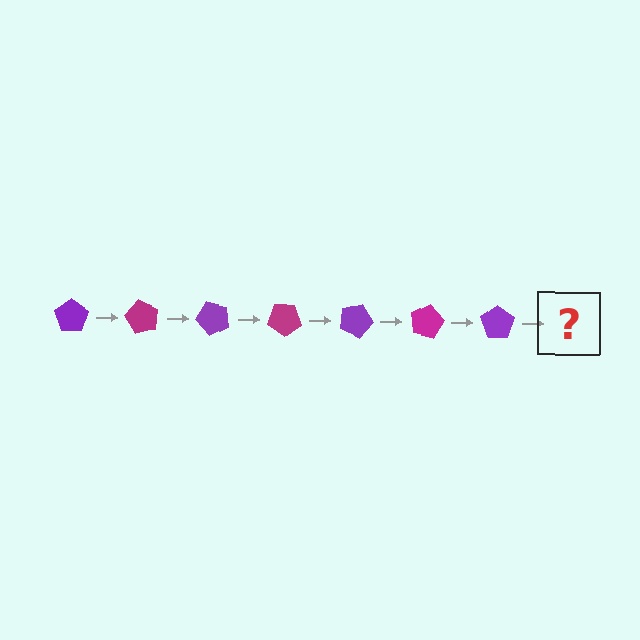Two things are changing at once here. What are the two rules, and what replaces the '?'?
The two rules are that it rotates 60 degrees each step and the color cycles through purple and magenta. The '?' should be a magenta pentagon, rotated 420 degrees from the start.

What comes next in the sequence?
The next element should be a magenta pentagon, rotated 420 degrees from the start.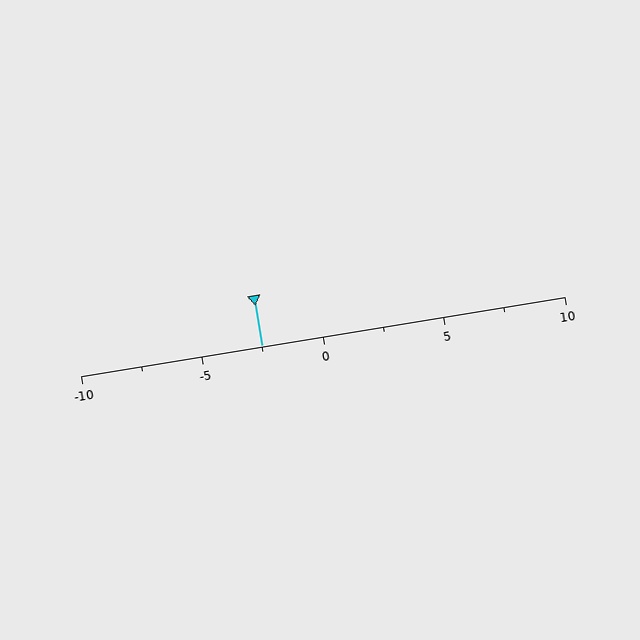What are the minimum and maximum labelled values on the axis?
The axis runs from -10 to 10.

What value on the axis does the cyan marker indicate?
The marker indicates approximately -2.5.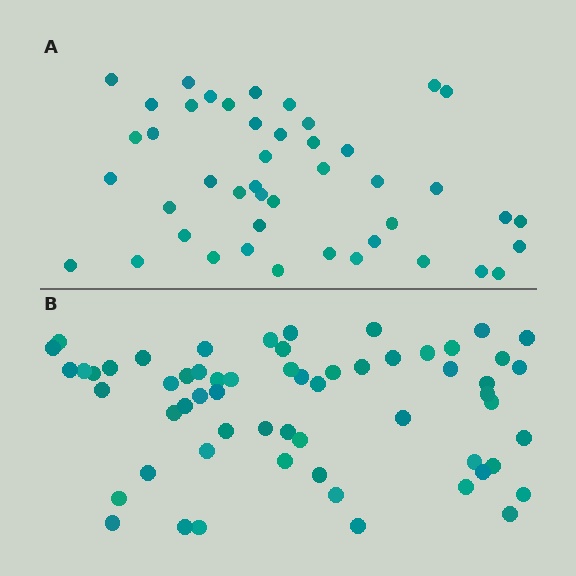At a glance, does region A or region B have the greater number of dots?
Region B (the bottom region) has more dots.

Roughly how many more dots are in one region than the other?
Region B has approximately 15 more dots than region A.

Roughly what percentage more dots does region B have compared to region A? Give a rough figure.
About 35% more.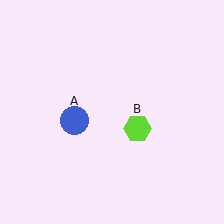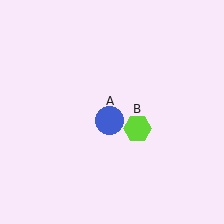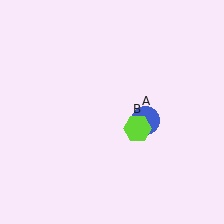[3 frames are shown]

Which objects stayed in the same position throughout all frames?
Lime hexagon (object B) remained stationary.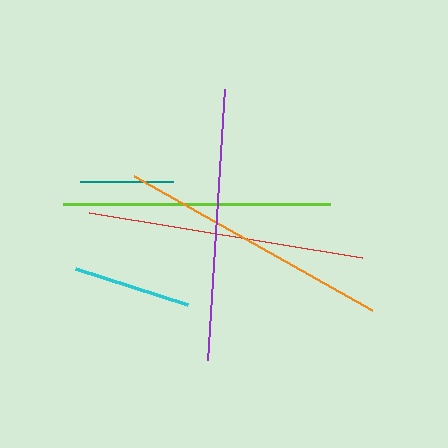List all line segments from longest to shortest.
From longest to shortest: red, orange, purple, lime, cyan, teal.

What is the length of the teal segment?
The teal segment is approximately 93 pixels long.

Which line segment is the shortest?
The teal line is the shortest at approximately 93 pixels.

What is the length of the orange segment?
The orange segment is approximately 273 pixels long.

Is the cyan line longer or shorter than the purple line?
The purple line is longer than the cyan line.